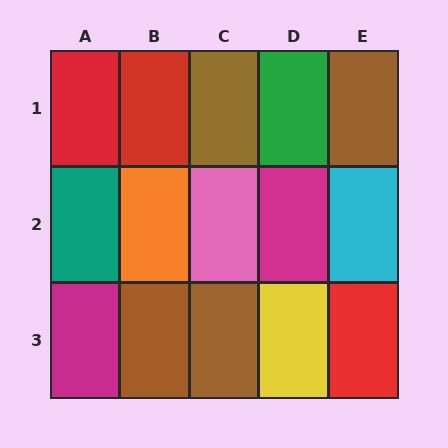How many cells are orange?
1 cell is orange.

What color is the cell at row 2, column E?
Cyan.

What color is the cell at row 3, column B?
Brown.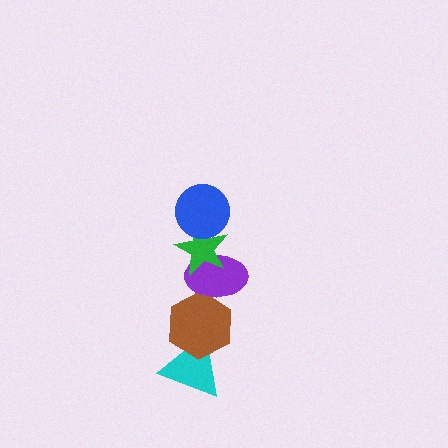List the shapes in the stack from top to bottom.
From top to bottom: the blue circle, the green star, the purple ellipse, the brown hexagon, the cyan triangle.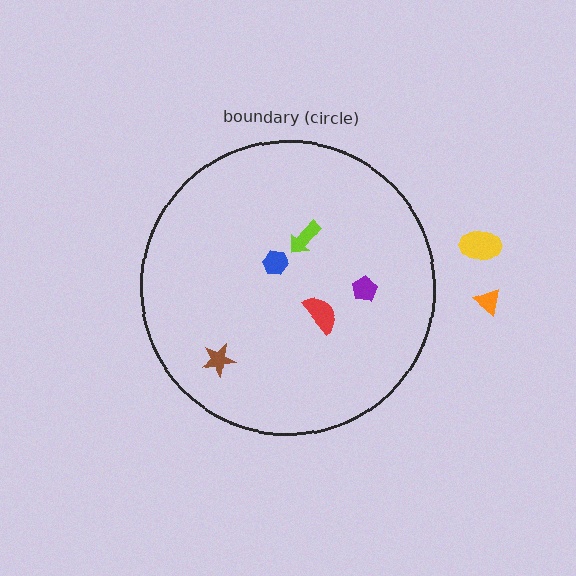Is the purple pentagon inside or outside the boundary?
Inside.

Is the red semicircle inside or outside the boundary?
Inside.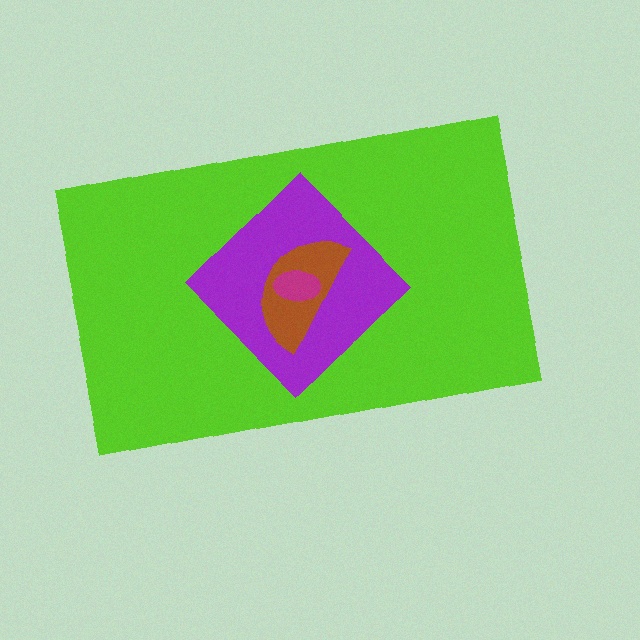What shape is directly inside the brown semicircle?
The magenta ellipse.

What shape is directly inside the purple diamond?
The brown semicircle.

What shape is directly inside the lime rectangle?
The purple diamond.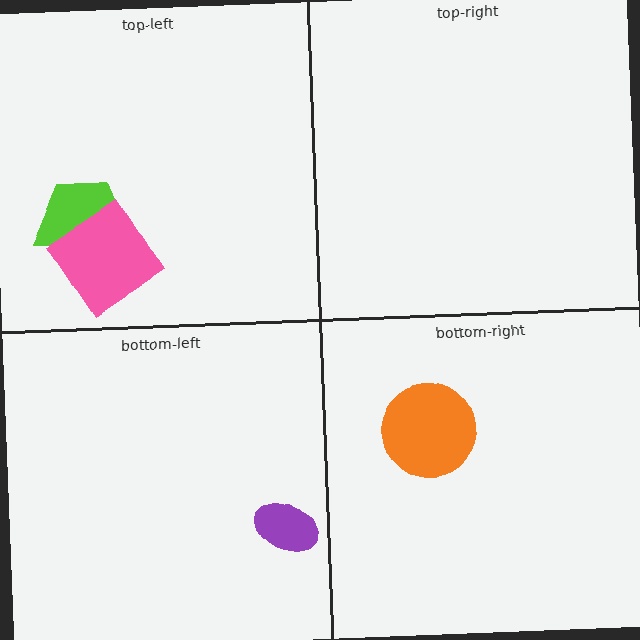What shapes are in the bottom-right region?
The orange circle.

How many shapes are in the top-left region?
2.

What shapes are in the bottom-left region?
The purple ellipse.